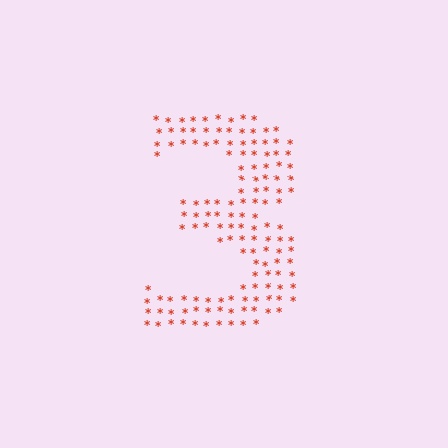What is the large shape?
The large shape is the digit 3.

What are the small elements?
The small elements are asterisks.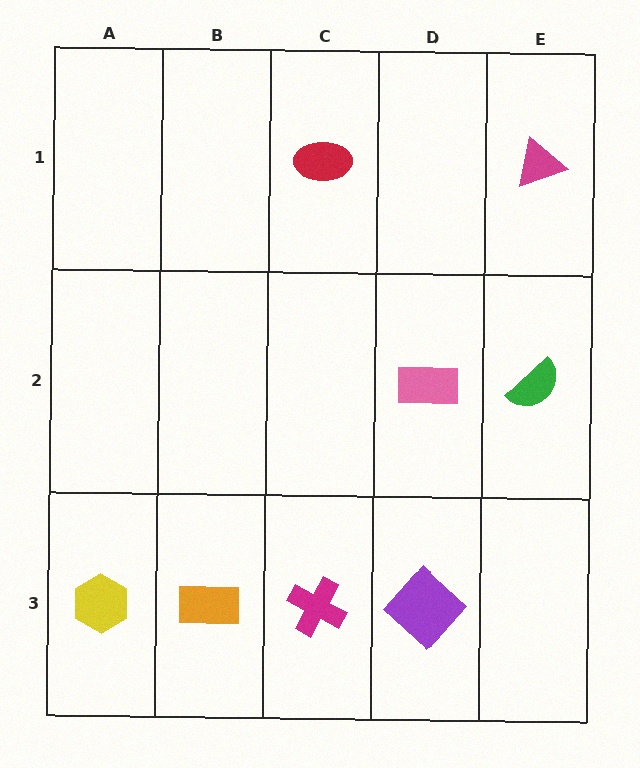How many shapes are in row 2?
2 shapes.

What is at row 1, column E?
A magenta triangle.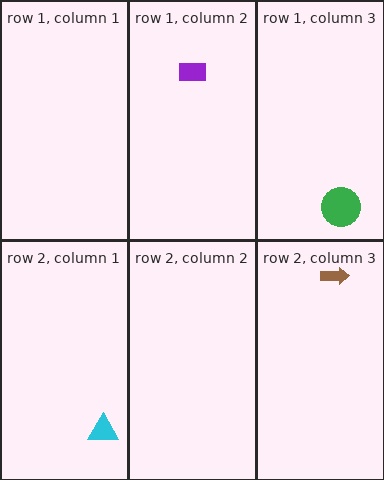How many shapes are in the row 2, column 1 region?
1.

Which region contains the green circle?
The row 1, column 3 region.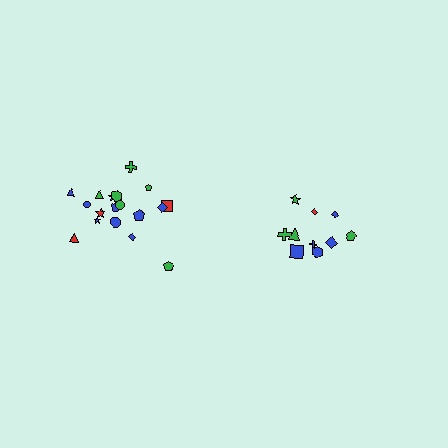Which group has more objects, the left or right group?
The left group.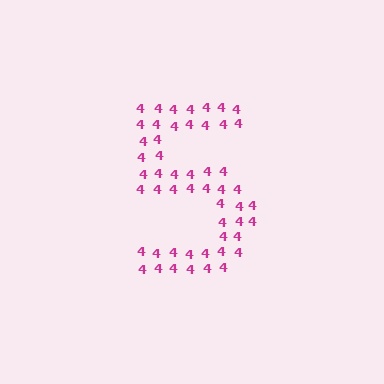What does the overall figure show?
The overall figure shows the digit 5.